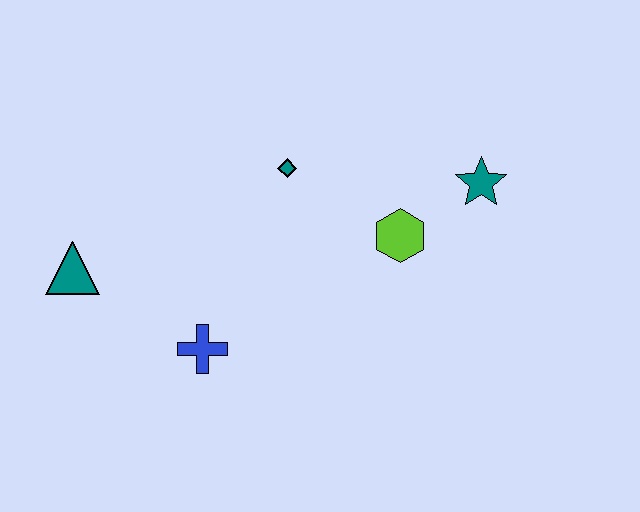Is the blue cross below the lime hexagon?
Yes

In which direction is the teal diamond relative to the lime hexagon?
The teal diamond is to the left of the lime hexagon.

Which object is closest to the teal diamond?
The lime hexagon is closest to the teal diamond.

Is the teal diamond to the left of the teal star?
Yes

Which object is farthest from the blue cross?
The teal star is farthest from the blue cross.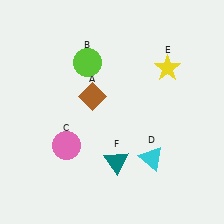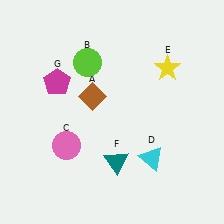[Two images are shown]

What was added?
A magenta pentagon (G) was added in Image 2.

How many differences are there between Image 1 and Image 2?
There is 1 difference between the two images.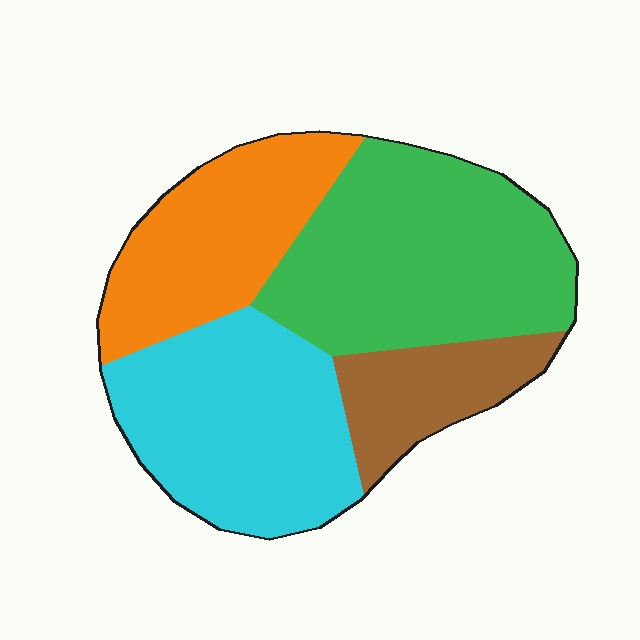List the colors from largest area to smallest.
From largest to smallest: green, cyan, orange, brown.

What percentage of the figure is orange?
Orange takes up about one fifth (1/5) of the figure.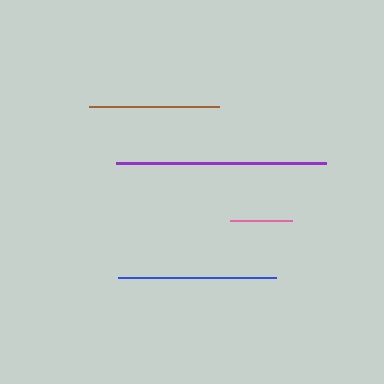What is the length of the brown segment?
The brown segment is approximately 130 pixels long.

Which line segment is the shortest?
The pink line is the shortest at approximately 62 pixels.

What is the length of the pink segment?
The pink segment is approximately 62 pixels long.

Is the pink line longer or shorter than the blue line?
The blue line is longer than the pink line.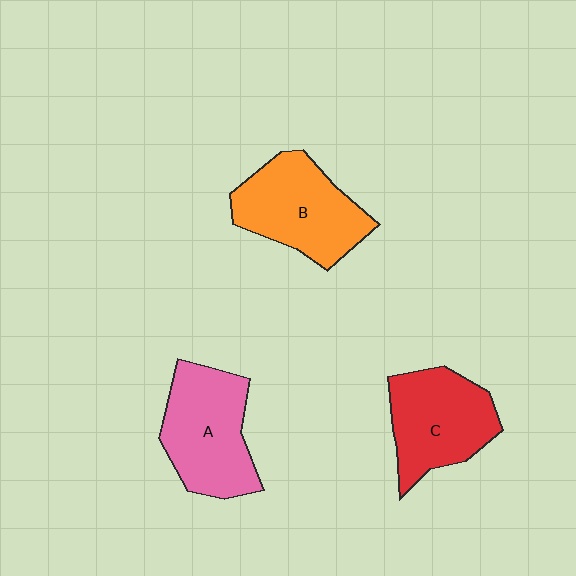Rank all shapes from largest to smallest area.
From largest to smallest: A (pink), B (orange), C (red).